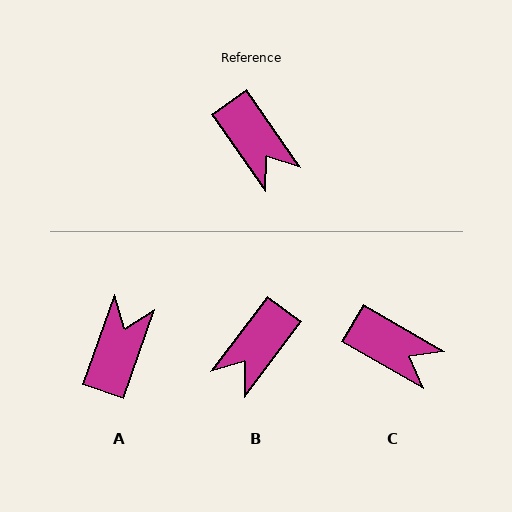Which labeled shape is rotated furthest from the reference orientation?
A, about 125 degrees away.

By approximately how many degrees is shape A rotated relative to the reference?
Approximately 125 degrees counter-clockwise.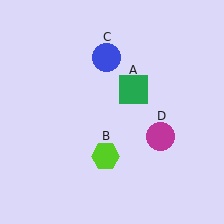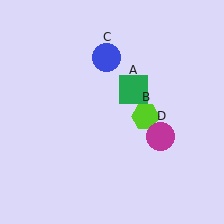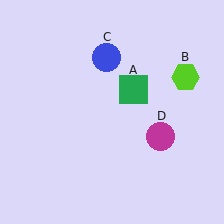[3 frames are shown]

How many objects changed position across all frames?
1 object changed position: lime hexagon (object B).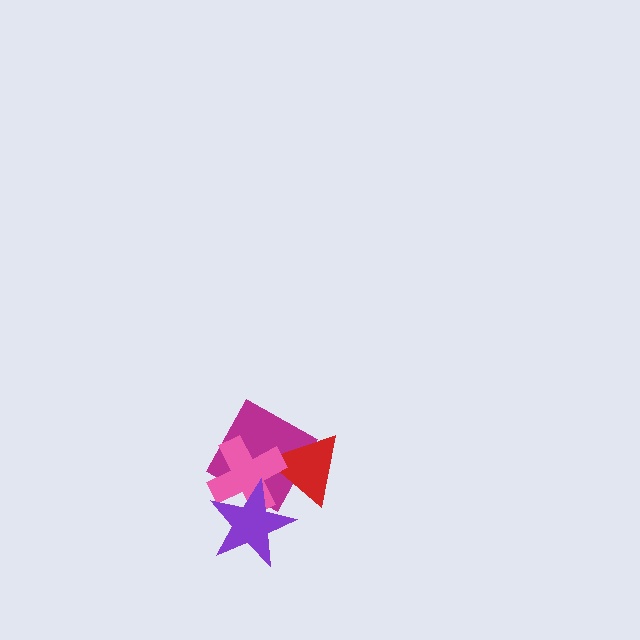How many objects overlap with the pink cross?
3 objects overlap with the pink cross.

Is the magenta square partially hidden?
Yes, it is partially covered by another shape.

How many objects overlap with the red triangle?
3 objects overlap with the red triangle.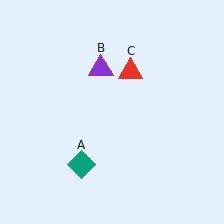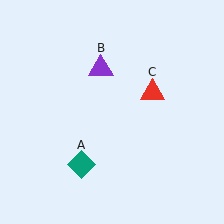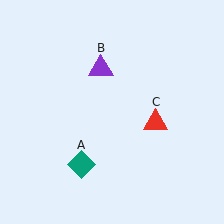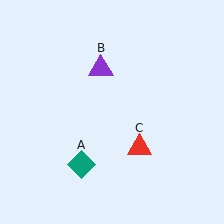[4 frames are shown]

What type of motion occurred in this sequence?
The red triangle (object C) rotated clockwise around the center of the scene.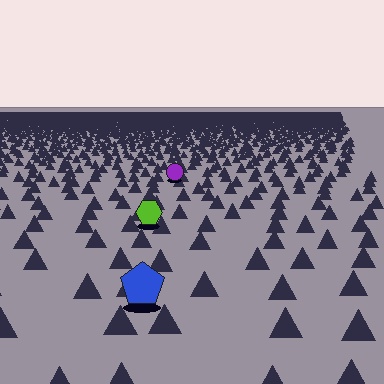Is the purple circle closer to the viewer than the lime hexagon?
No. The lime hexagon is closer — you can tell from the texture gradient: the ground texture is coarser near it.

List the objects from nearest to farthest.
From nearest to farthest: the blue pentagon, the lime hexagon, the purple circle.